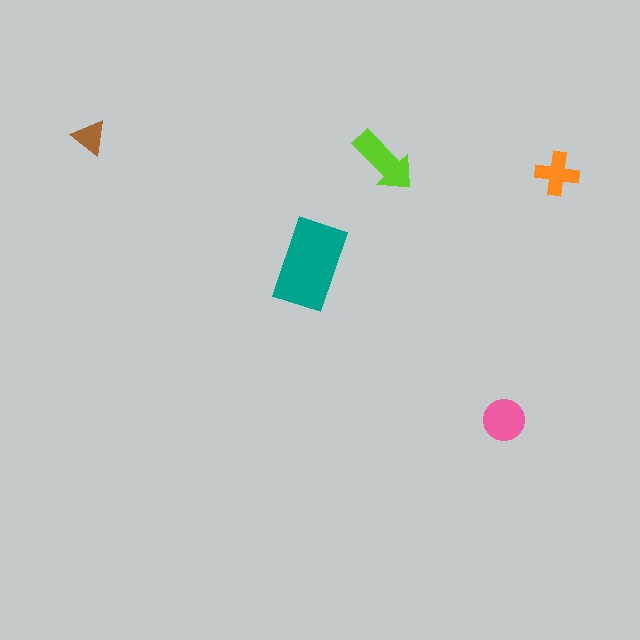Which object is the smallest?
The brown triangle.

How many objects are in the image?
There are 5 objects in the image.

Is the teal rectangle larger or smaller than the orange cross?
Larger.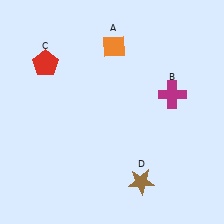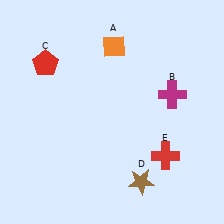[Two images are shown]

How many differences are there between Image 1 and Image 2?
There is 1 difference between the two images.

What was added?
A red cross (E) was added in Image 2.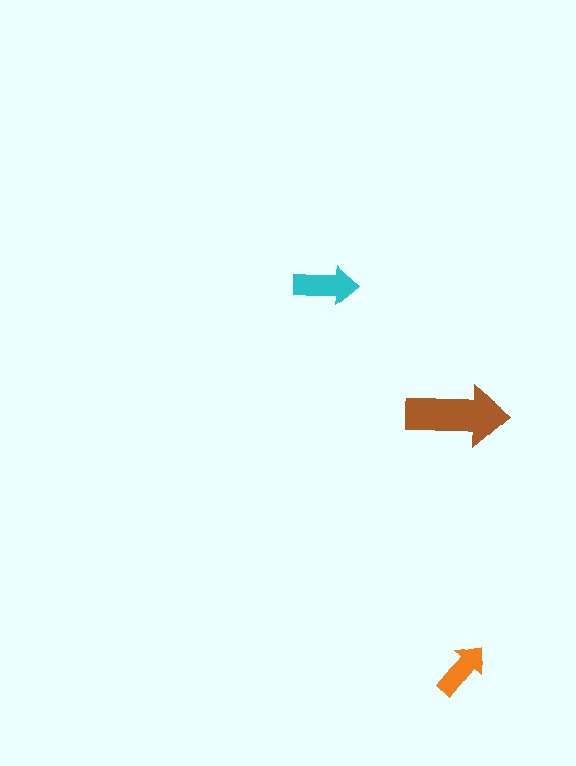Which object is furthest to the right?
The orange arrow is rightmost.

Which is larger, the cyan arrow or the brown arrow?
The brown one.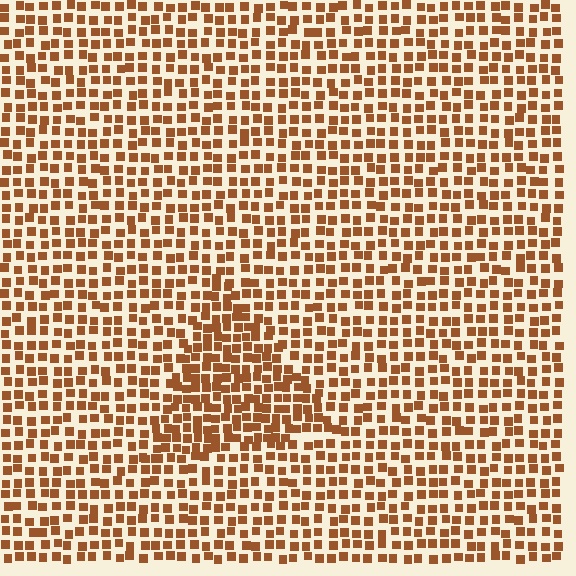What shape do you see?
I see a triangle.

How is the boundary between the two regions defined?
The boundary is defined by a change in element density (approximately 1.5x ratio). All elements are the same color, size, and shape.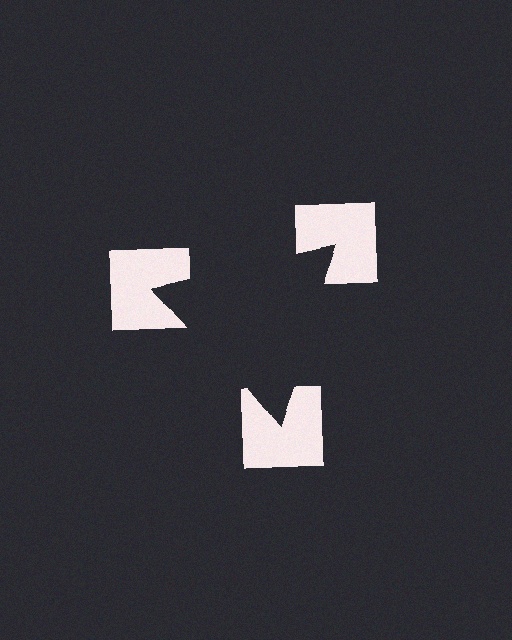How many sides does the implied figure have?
3 sides.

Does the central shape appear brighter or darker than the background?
It typically appears slightly darker than the background, even though no actual brightness change is drawn.